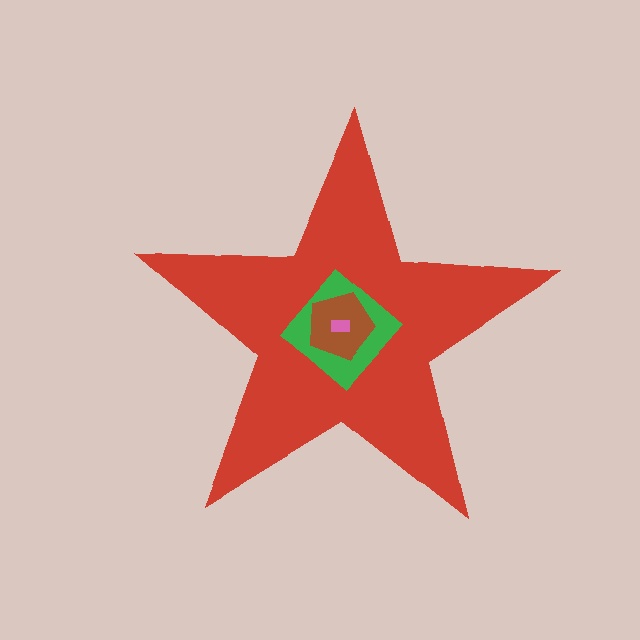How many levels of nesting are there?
4.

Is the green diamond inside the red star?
Yes.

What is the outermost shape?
The red star.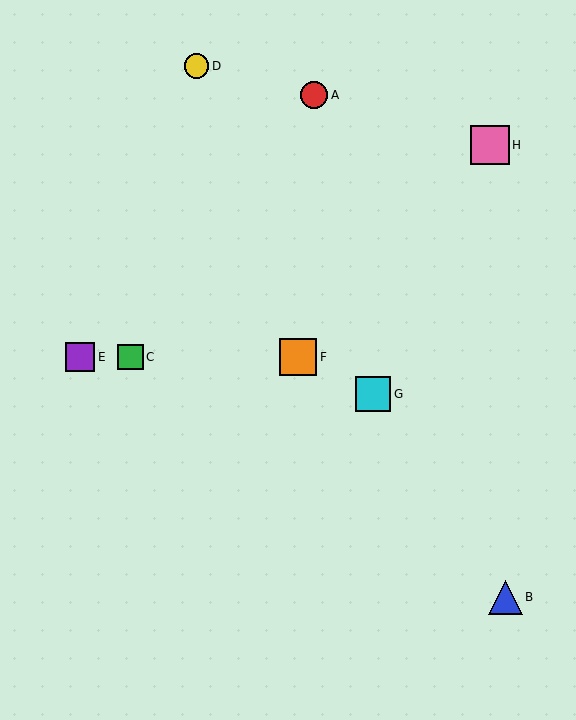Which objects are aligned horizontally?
Objects C, E, F are aligned horizontally.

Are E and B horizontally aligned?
No, E is at y≈357 and B is at y≈597.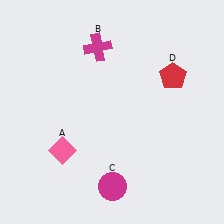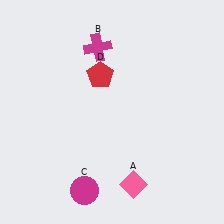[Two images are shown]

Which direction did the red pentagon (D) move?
The red pentagon (D) moved left.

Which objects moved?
The objects that moved are: the pink diamond (A), the magenta circle (C), the red pentagon (D).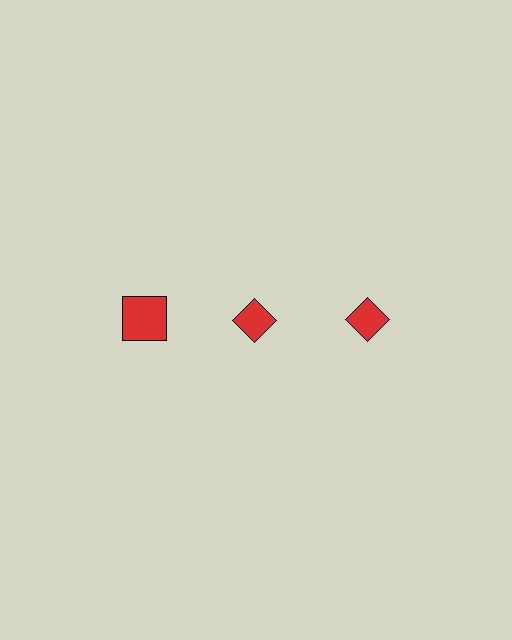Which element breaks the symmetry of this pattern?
The red square in the top row, leftmost column breaks the symmetry. All other shapes are red diamonds.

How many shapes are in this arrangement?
There are 3 shapes arranged in a grid pattern.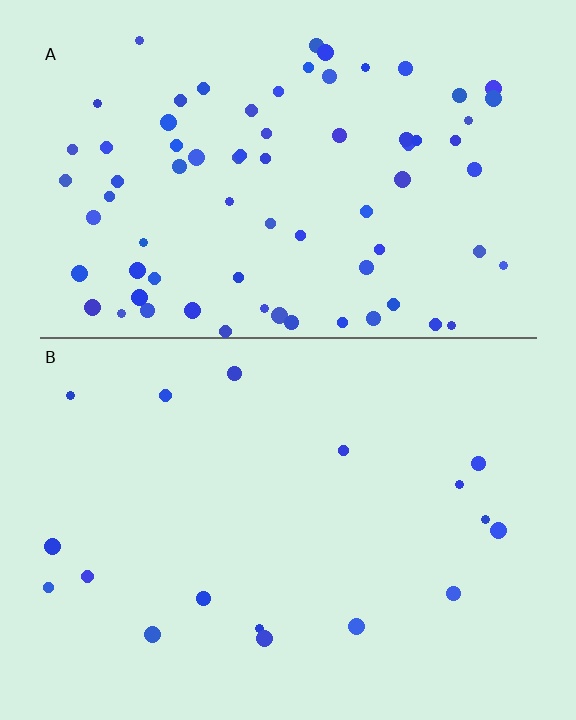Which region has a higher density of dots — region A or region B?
A (the top).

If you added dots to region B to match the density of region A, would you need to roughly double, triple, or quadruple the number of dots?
Approximately quadruple.